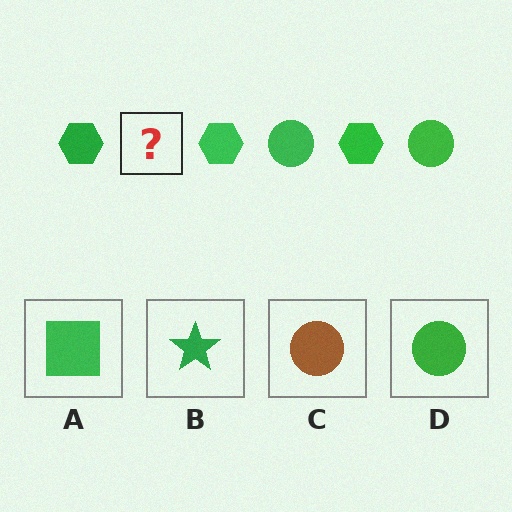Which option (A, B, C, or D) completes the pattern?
D.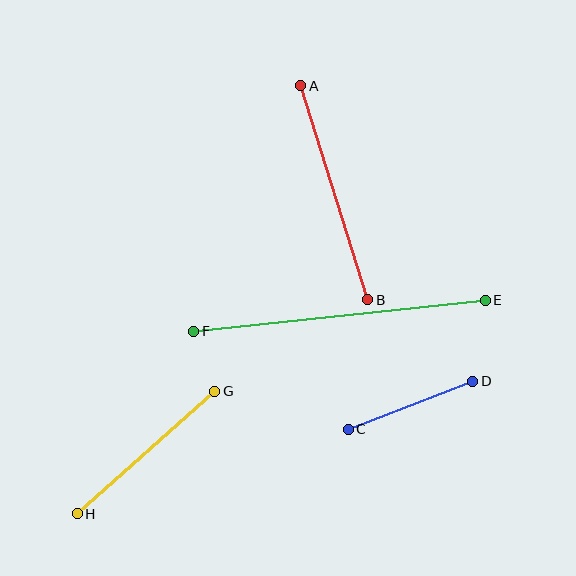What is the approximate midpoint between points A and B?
The midpoint is at approximately (334, 193) pixels.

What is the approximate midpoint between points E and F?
The midpoint is at approximately (340, 316) pixels.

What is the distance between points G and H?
The distance is approximately 184 pixels.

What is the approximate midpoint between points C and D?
The midpoint is at approximately (410, 405) pixels.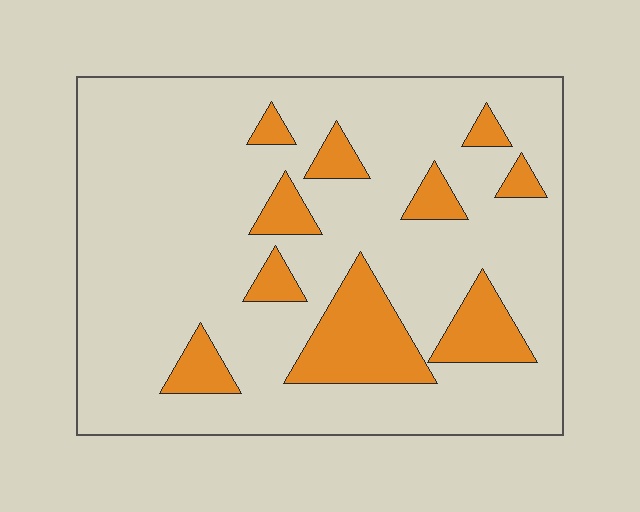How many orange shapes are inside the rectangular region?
10.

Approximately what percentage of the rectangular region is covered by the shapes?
Approximately 20%.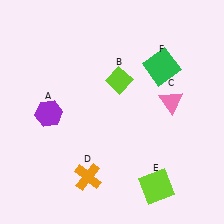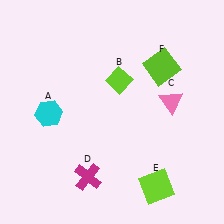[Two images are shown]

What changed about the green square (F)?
In Image 1, F is green. In Image 2, it changed to lime.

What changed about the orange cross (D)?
In Image 1, D is orange. In Image 2, it changed to magenta.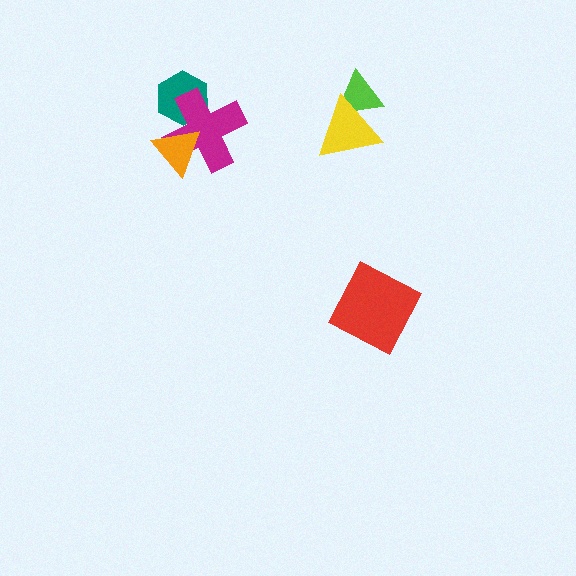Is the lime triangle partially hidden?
Yes, it is partially covered by another shape.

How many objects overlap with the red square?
0 objects overlap with the red square.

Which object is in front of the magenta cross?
The orange triangle is in front of the magenta cross.